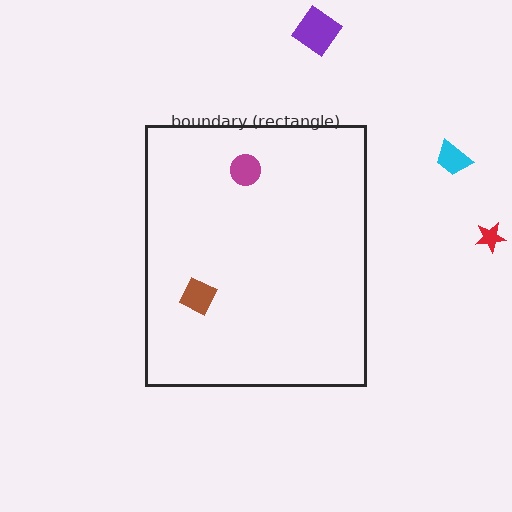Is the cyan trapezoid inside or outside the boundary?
Outside.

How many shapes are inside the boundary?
2 inside, 3 outside.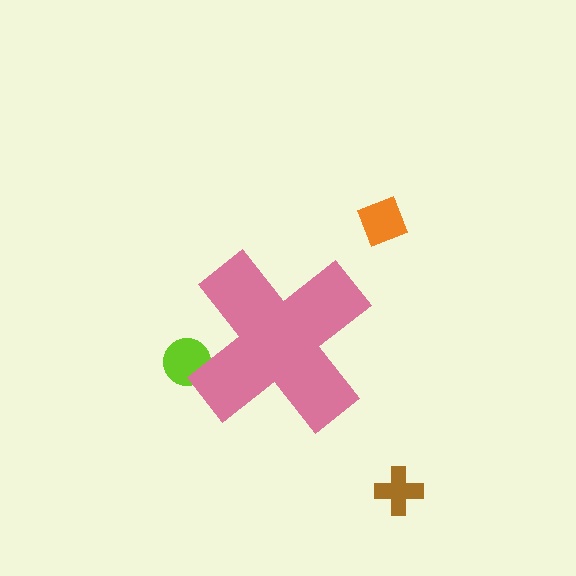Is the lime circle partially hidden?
Yes, the lime circle is partially hidden behind the pink cross.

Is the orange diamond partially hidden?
No, the orange diamond is fully visible.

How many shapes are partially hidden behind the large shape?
1 shape is partially hidden.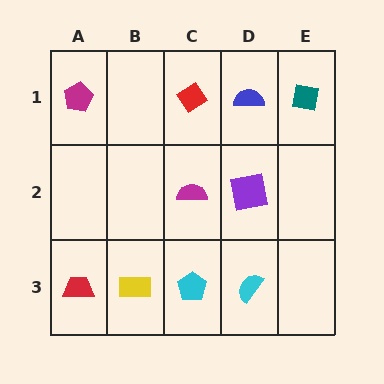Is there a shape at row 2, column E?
No, that cell is empty.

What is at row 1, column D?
A blue semicircle.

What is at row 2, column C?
A magenta semicircle.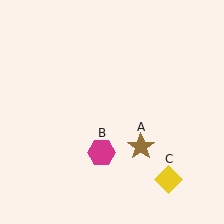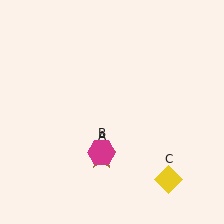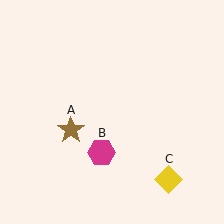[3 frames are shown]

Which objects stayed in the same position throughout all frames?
Magenta hexagon (object B) and yellow diamond (object C) remained stationary.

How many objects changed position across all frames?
1 object changed position: brown star (object A).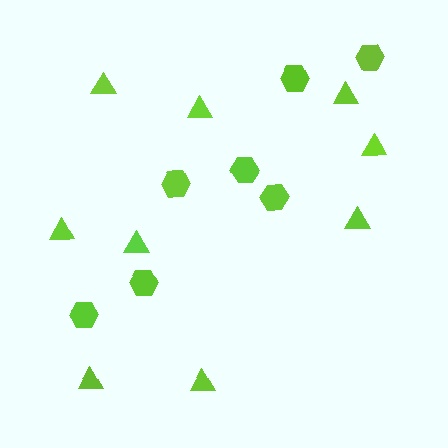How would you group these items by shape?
There are 2 groups: one group of hexagons (7) and one group of triangles (9).